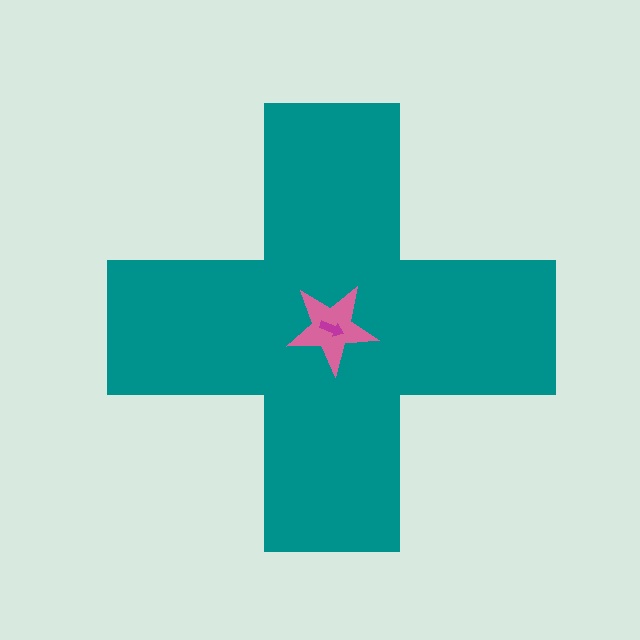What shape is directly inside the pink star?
The magenta arrow.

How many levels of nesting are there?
3.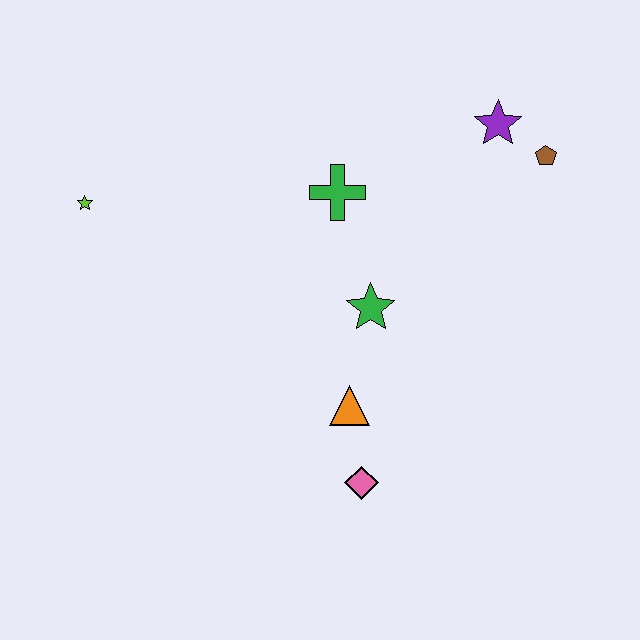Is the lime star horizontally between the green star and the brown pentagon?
No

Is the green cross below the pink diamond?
No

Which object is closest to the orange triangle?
The pink diamond is closest to the orange triangle.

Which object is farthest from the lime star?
The brown pentagon is farthest from the lime star.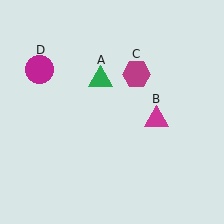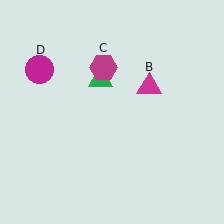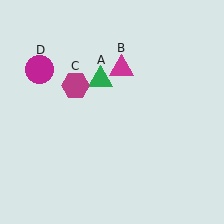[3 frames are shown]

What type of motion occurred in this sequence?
The magenta triangle (object B), magenta hexagon (object C) rotated counterclockwise around the center of the scene.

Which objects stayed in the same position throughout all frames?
Green triangle (object A) and magenta circle (object D) remained stationary.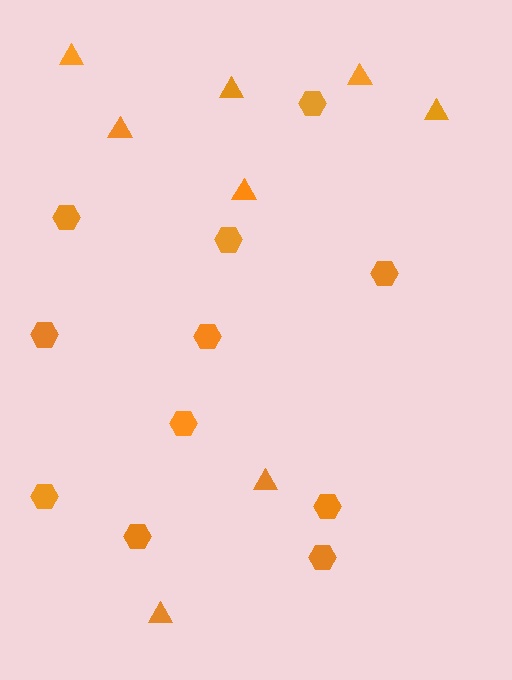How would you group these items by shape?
There are 2 groups: one group of triangles (8) and one group of hexagons (11).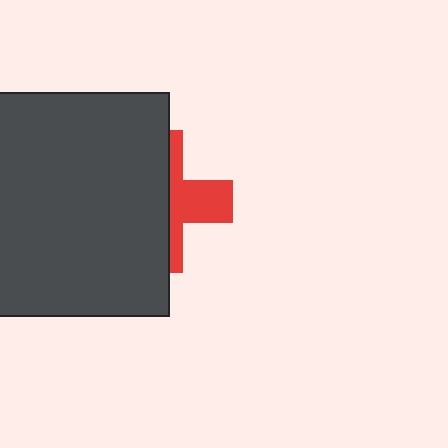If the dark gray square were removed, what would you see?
You would see the complete red cross.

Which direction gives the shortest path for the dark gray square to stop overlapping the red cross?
Moving left gives the shortest separation.